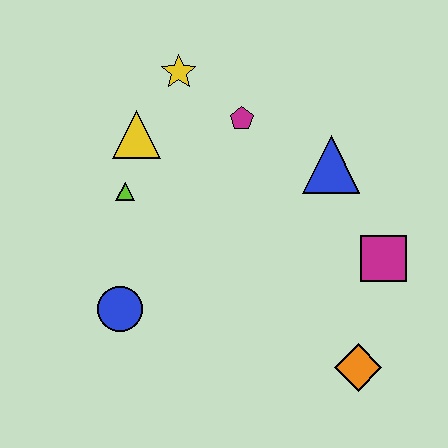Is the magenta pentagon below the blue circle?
No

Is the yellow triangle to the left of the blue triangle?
Yes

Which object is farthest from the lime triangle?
The orange diamond is farthest from the lime triangle.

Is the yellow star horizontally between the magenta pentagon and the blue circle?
Yes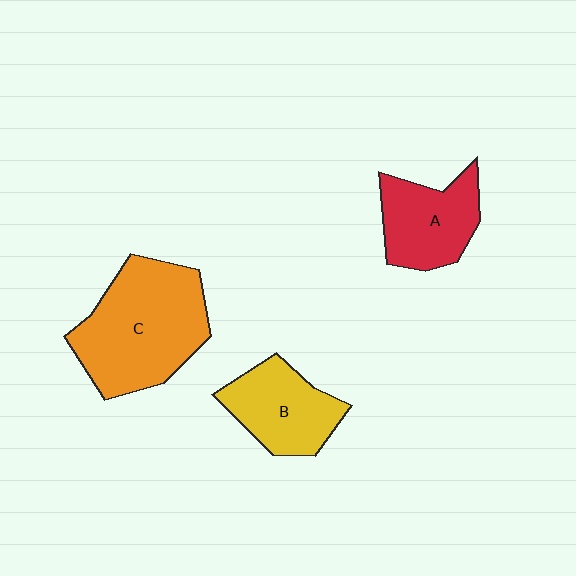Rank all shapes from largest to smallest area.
From largest to smallest: C (orange), B (yellow), A (red).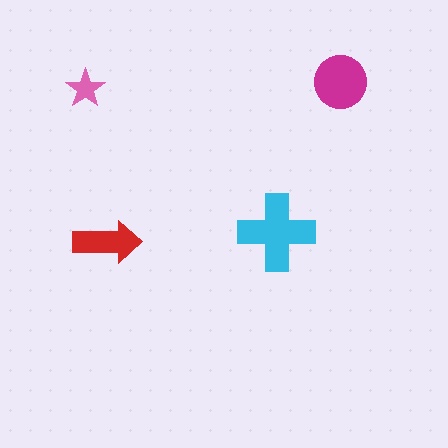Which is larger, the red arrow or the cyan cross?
The cyan cross.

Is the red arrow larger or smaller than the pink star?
Larger.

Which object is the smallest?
The pink star.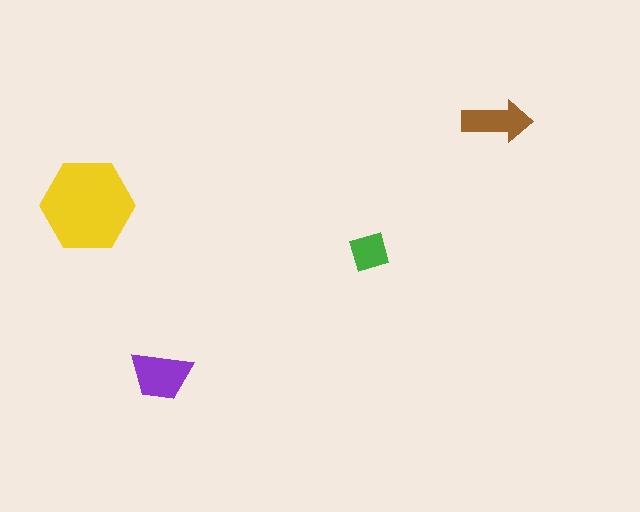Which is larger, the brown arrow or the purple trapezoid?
The purple trapezoid.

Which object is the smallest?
The green diamond.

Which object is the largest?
The yellow hexagon.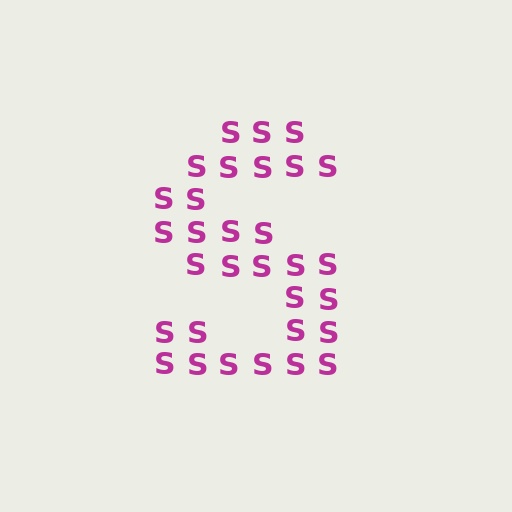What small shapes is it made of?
It is made of small letter S's.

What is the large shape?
The large shape is the letter S.